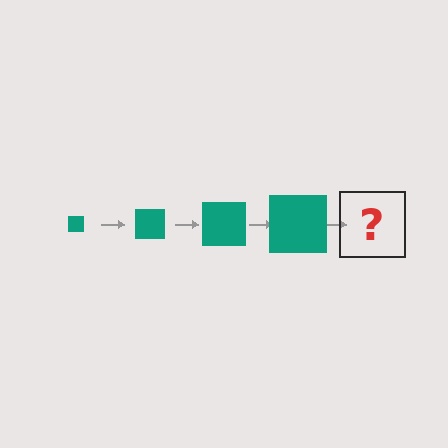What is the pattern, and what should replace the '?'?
The pattern is that the square gets progressively larger each step. The '?' should be a teal square, larger than the previous one.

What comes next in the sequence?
The next element should be a teal square, larger than the previous one.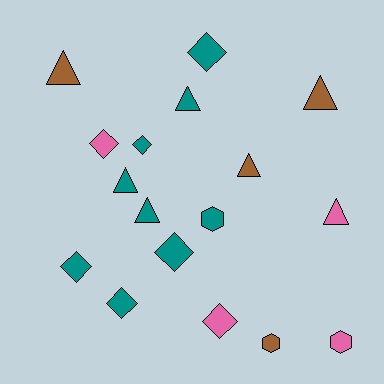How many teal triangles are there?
There are 3 teal triangles.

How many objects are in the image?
There are 17 objects.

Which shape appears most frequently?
Diamond, with 7 objects.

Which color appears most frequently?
Teal, with 9 objects.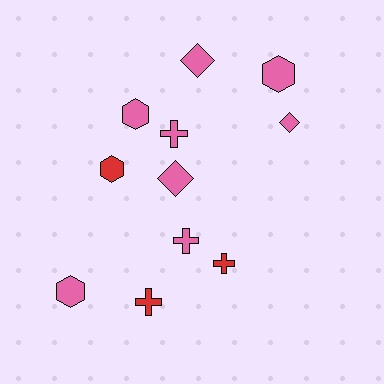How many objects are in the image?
There are 11 objects.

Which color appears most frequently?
Pink, with 8 objects.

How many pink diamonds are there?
There are 3 pink diamonds.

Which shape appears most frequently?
Hexagon, with 4 objects.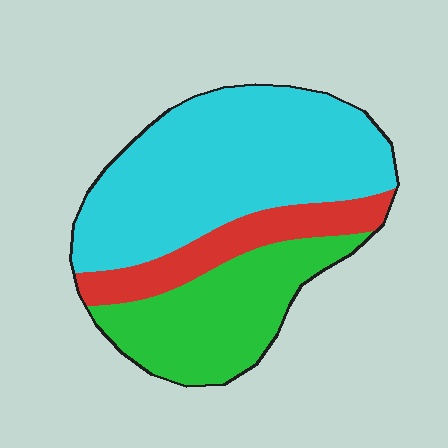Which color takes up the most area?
Cyan, at roughly 55%.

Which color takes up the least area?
Red, at roughly 15%.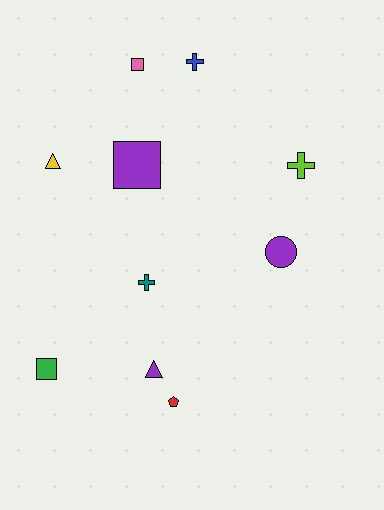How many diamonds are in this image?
There are no diamonds.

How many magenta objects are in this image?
There are no magenta objects.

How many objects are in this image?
There are 10 objects.